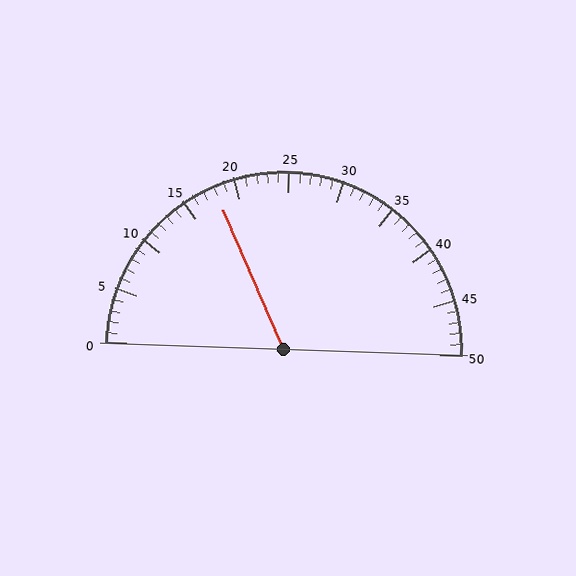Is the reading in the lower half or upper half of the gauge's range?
The reading is in the lower half of the range (0 to 50).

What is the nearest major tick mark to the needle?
The nearest major tick mark is 20.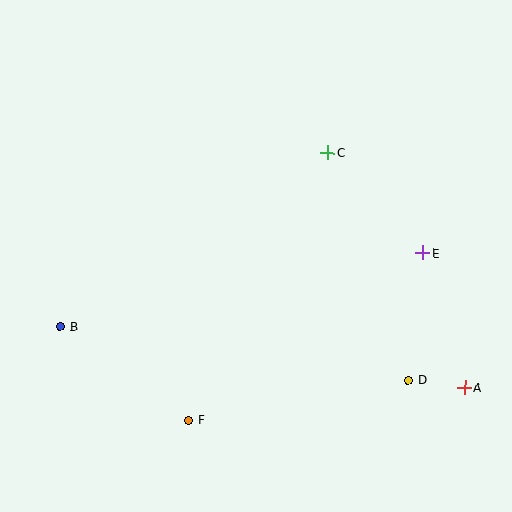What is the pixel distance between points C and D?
The distance between C and D is 242 pixels.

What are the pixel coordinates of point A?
Point A is at (465, 388).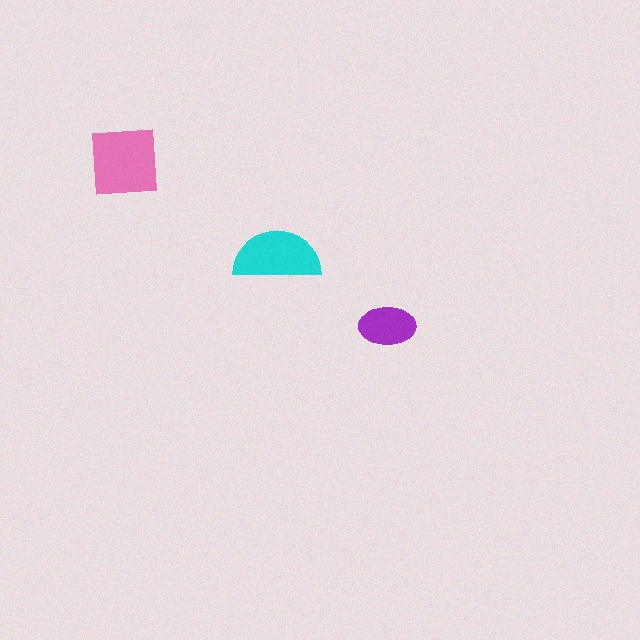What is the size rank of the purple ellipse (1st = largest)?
3rd.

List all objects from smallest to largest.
The purple ellipse, the cyan semicircle, the pink square.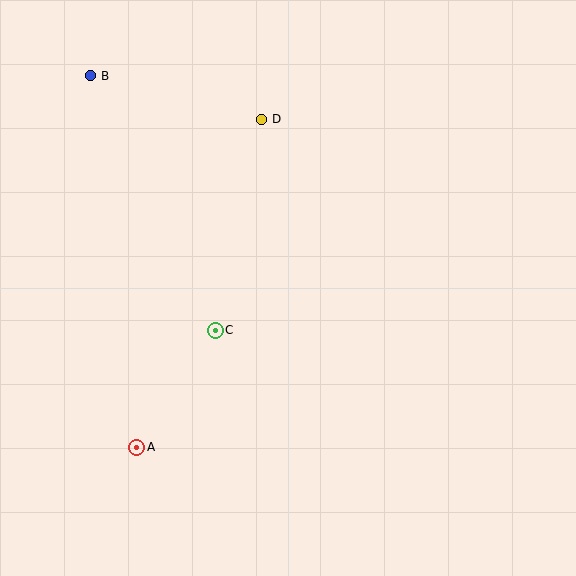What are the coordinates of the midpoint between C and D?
The midpoint between C and D is at (238, 225).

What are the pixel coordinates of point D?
Point D is at (262, 119).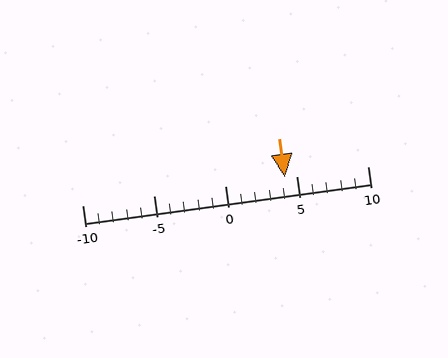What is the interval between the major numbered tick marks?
The major tick marks are spaced 5 units apart.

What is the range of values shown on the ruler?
The ruler shows values from -10 to 10.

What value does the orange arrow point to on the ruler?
The orange arrow points to approximately 4.